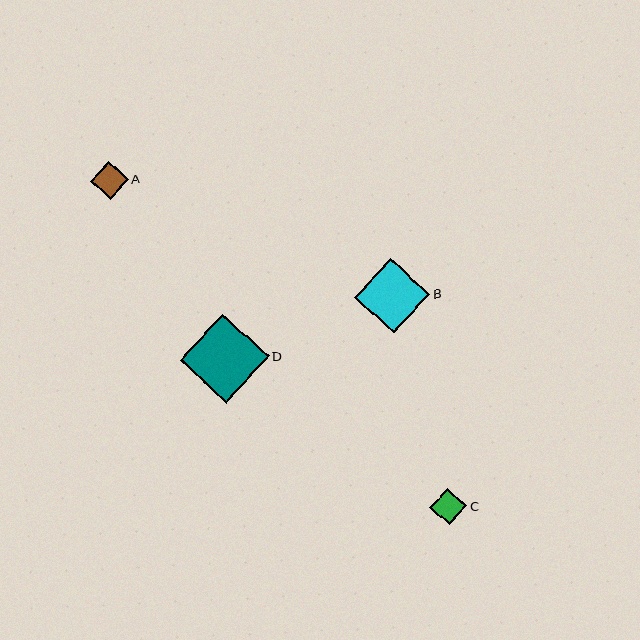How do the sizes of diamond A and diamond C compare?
Diamond A and diamond C are approximately the same size.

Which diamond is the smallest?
Diamond C is the smallest with a size of approximately 37 pixels.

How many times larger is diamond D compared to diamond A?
Diamond D is approximately 2.4 times the size of diamond A.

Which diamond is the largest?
Diamond D is the largest with a size of approximately 89 pixels.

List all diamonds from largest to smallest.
From largest to smallest: D, B, A, C.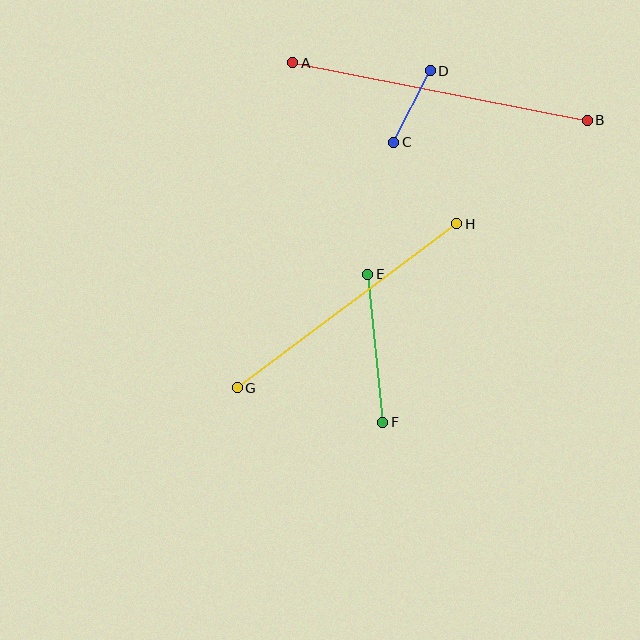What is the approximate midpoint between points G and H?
The midpoint is at approximately (347, 306) pixels.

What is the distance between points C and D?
The distance is approximately 80 pixels.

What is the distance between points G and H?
The distance is approximately 274 pixels.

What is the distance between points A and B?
The distance is approximately 300 pixels.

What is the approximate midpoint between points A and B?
The midpoint is at approximately (440, 92) pixels.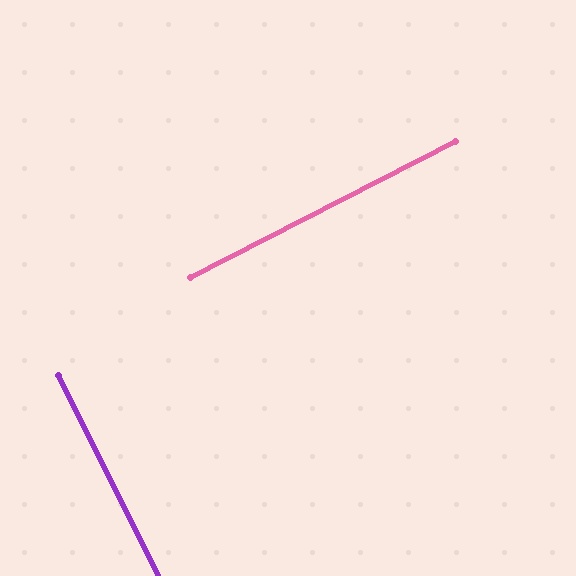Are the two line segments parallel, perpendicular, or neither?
Perpendicular — they meet at approximately 89°.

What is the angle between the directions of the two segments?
Approximately 89 degrees.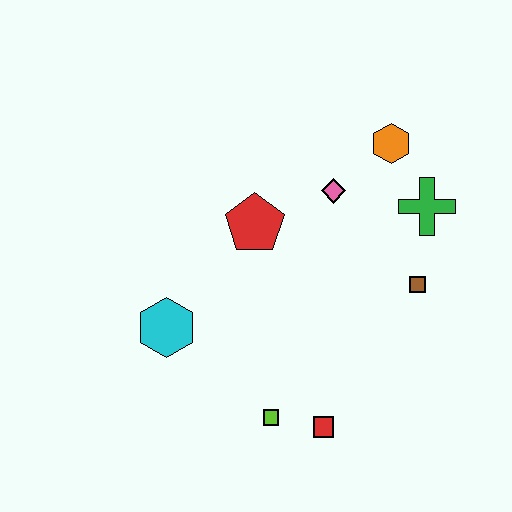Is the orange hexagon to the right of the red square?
Yes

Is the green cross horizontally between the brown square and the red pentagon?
No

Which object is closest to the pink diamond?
The orange hexagon is closest to the pink diamond.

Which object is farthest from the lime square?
The orange hexagon is farthest from the lime square.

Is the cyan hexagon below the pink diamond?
Yes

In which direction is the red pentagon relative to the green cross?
The red pentagon is to the left of the green cross.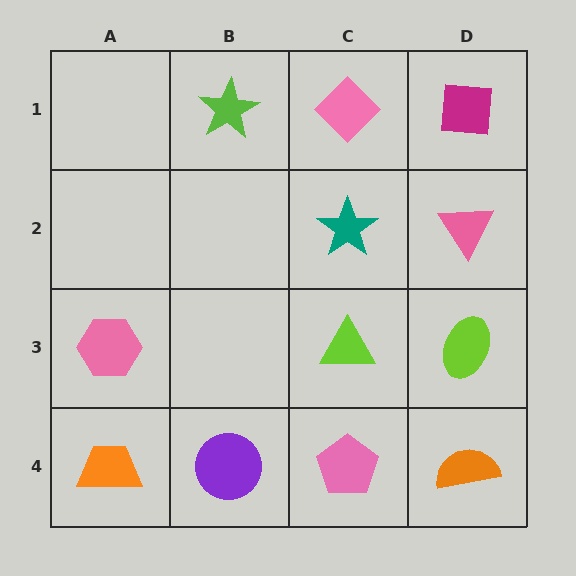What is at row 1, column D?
A magenta square.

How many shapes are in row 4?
4 shapes.